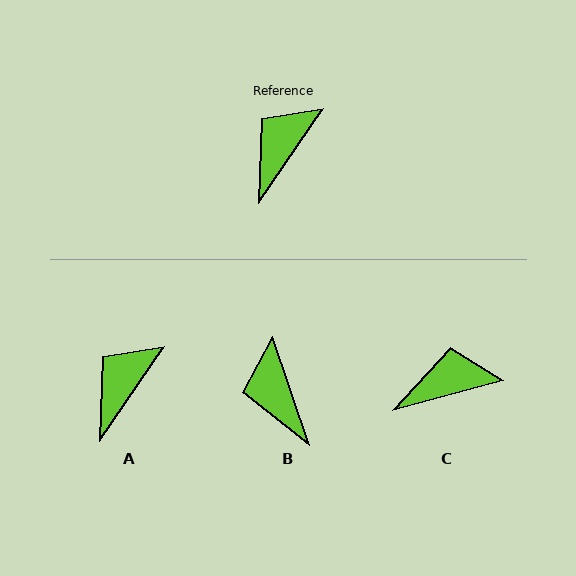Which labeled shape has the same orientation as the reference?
A.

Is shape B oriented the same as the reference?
No, it is off by about 53 degrees.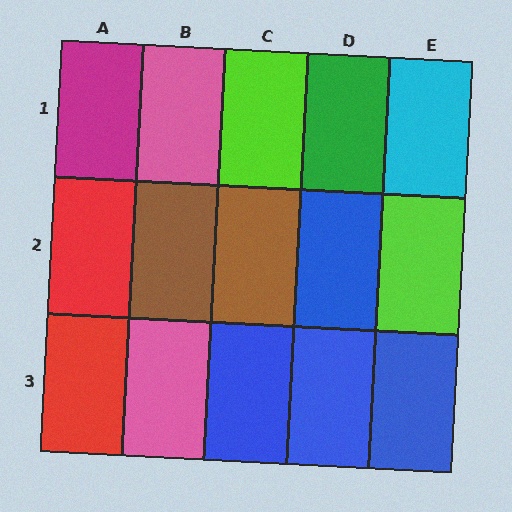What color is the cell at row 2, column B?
Brown.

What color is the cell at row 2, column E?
Lime.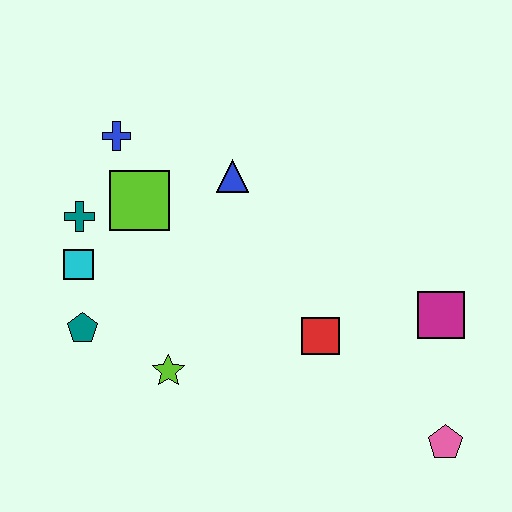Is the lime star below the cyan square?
Yes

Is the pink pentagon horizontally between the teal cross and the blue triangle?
No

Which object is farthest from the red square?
The blue cross is farthest from the red square.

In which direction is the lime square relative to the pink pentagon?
The lime square is to the left of the pink pentagon.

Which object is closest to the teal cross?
The cyan square is closest to the teal cross.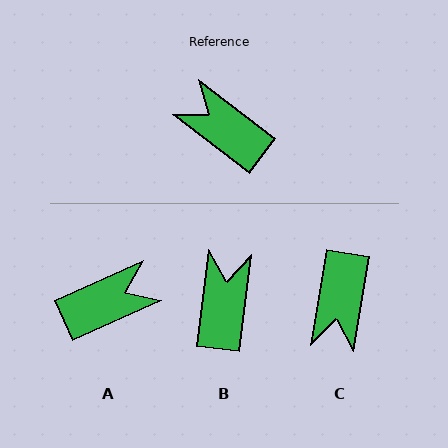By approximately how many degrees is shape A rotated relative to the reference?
Approximately 119 degrees clockwise.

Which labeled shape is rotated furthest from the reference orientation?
A, about 119 degrees away.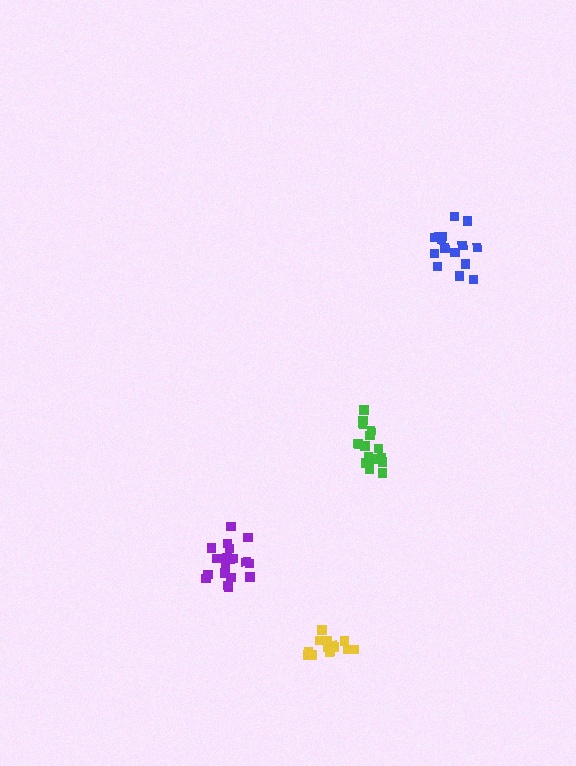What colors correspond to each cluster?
The clusters are colored: purple, yellow, blue, green.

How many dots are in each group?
Group 1: 19 dots, Group 2: 15 dots, Group 3: 15 dots, Group 4: 16 dots (65 total).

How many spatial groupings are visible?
There are 4 spatial groupings.